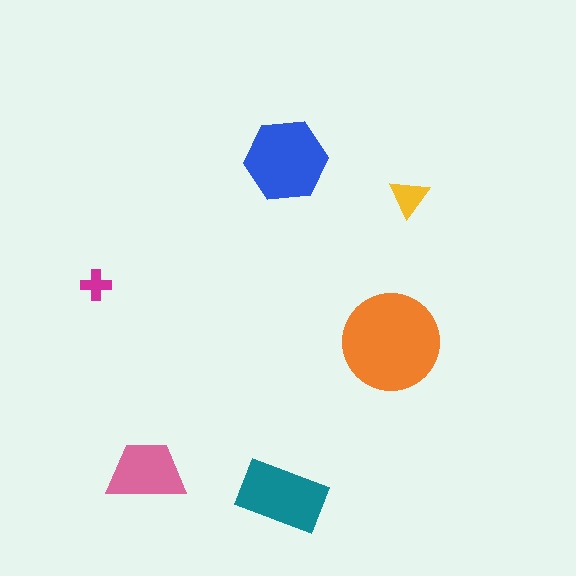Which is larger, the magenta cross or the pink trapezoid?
The pink trapezoid.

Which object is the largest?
The orange circle.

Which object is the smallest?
The magenta cross.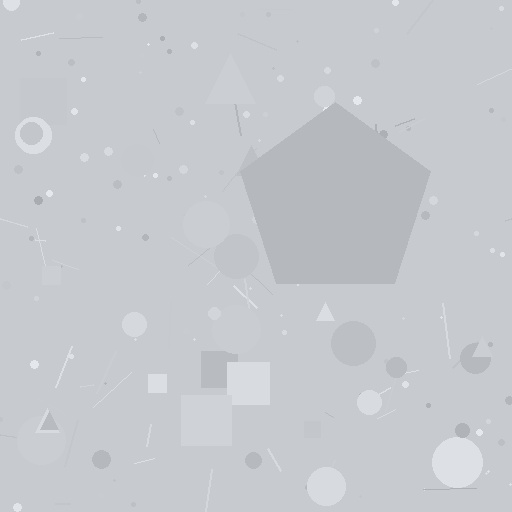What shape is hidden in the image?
A pentagon is hidden in the image.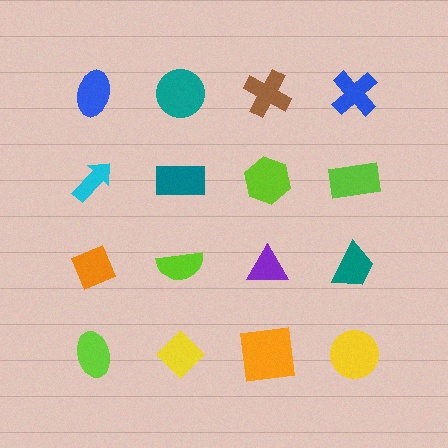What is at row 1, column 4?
A blue cross.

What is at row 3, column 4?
A teal trapezoid.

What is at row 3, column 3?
A purple triangle.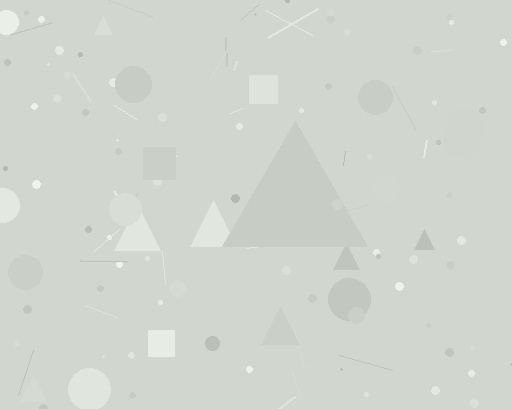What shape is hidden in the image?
A triangle is hidden in the image.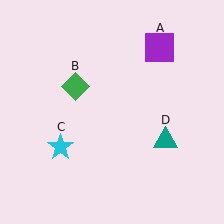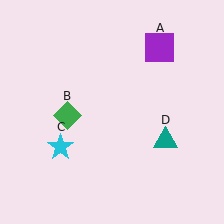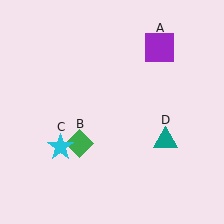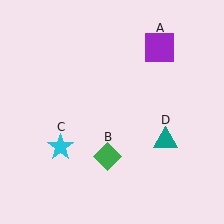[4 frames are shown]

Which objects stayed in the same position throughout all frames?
Purple square (object A) and cyan star (object C) and teal triangle (object D) remained stationary.